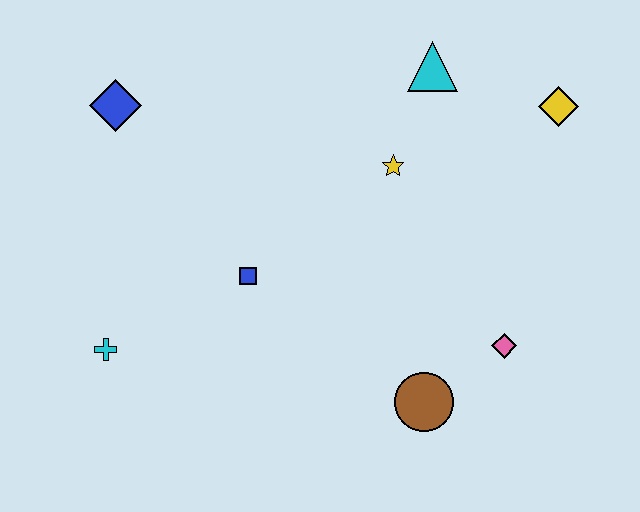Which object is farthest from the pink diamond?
The blue diamond is farthest from the pink diamond.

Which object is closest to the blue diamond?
The blue square is closest to the blue diamond.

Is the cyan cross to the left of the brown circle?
Yes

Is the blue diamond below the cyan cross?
No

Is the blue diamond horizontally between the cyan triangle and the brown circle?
No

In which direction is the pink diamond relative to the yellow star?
The pink diamond is below the yellow star.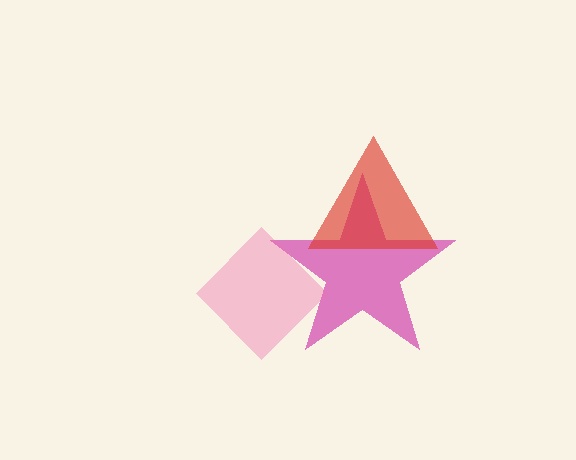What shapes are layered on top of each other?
The layered shapes are: a magenta star, a red triangle, a pink diamond.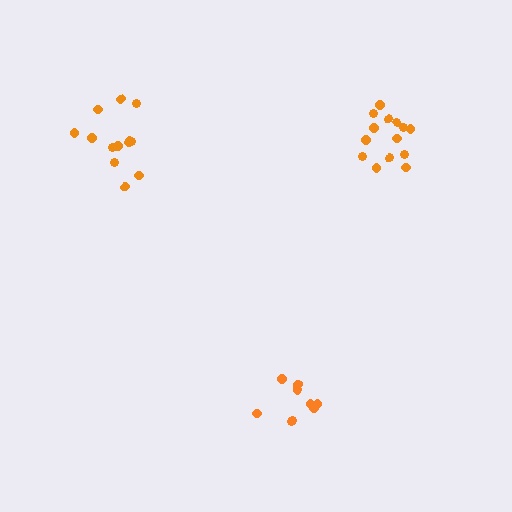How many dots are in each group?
Group 1: 13 dots, Group 2: 9 dots, Group 3: 14 dots (36 total).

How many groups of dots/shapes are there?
There are 3 groups.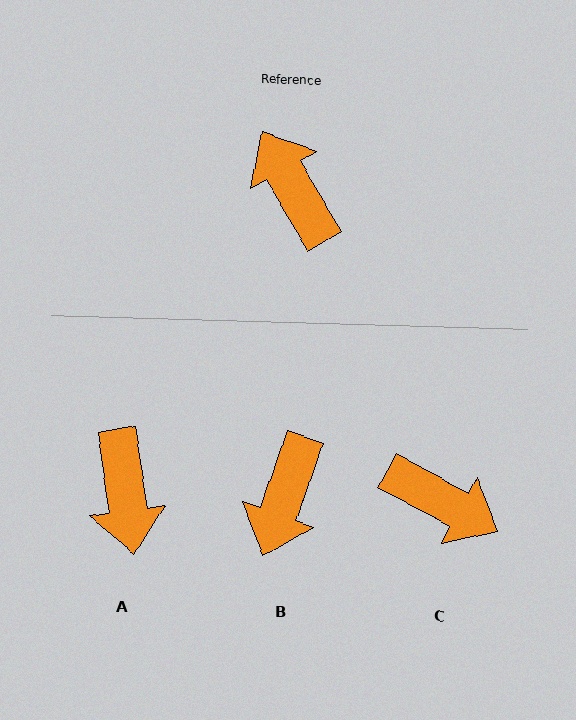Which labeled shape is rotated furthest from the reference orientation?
A, about 158 degrees away.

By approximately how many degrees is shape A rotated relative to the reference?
Approximately 158 degrees counter-clockwise.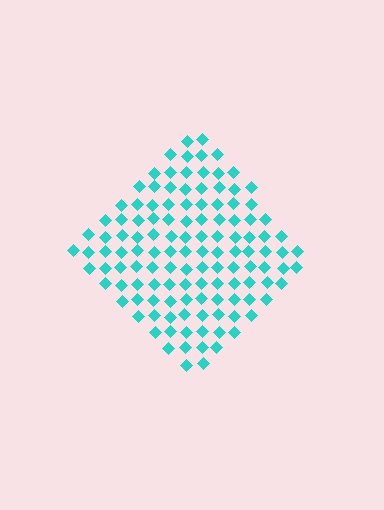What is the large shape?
The large shape is a diamond.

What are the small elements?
The small elements are diamonds.